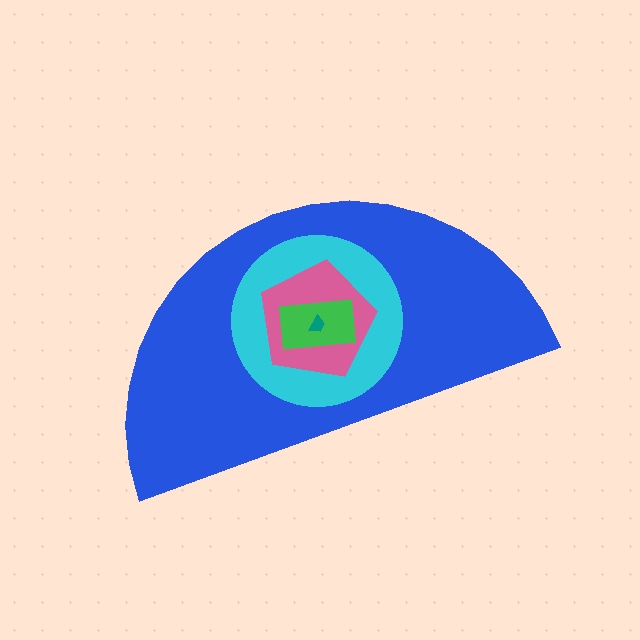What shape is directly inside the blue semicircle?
The cyan circle.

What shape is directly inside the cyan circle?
The pink pentagon.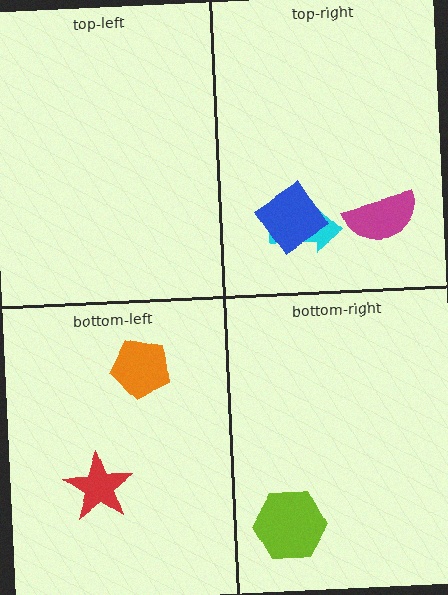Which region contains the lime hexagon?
The bottom-right region.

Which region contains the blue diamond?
The top-right region.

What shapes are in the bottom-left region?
The red star, the orange pentagon.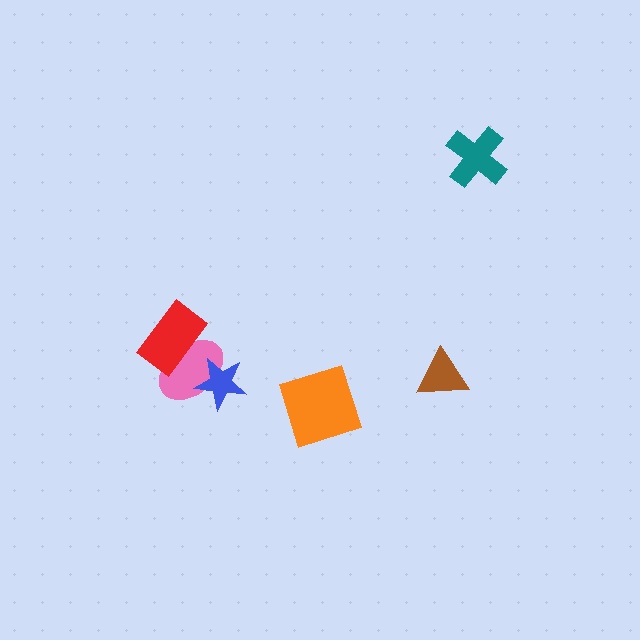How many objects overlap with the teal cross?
0 objects overlap with the teal cross.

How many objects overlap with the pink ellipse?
2 objects overlap with the pink ellipse.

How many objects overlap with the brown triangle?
0 objects overlap with the brown triangle.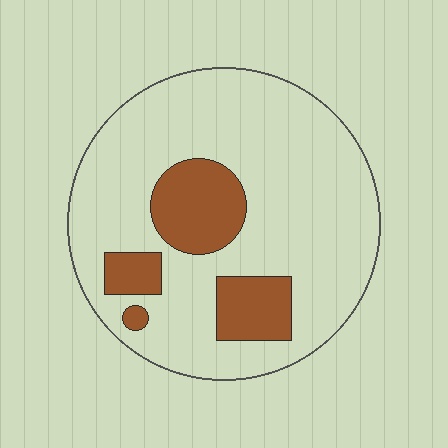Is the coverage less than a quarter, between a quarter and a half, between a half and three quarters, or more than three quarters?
Less than a quarter.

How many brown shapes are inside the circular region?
4.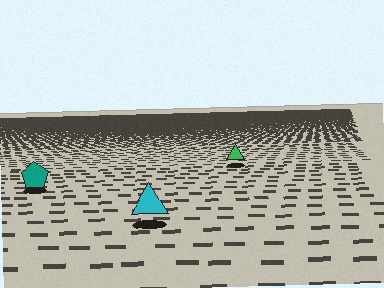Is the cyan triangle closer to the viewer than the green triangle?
Yes. The cyan triangle is closer — you can tell from the texture gradient: the ground texture is coarser near it.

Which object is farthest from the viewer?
The green triangle is farthest from the viewer. It appears smaller and the ground texture around it is denser.